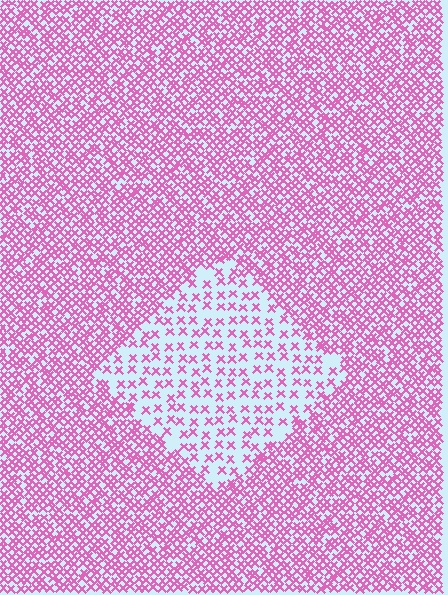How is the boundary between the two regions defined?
The boundary is defined by a change in element density (approximately 2.5x ratio). All elements are the same color, size, and shape.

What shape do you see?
I see a diamond.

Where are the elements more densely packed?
The elements are more densely packed outside the diamond boundary.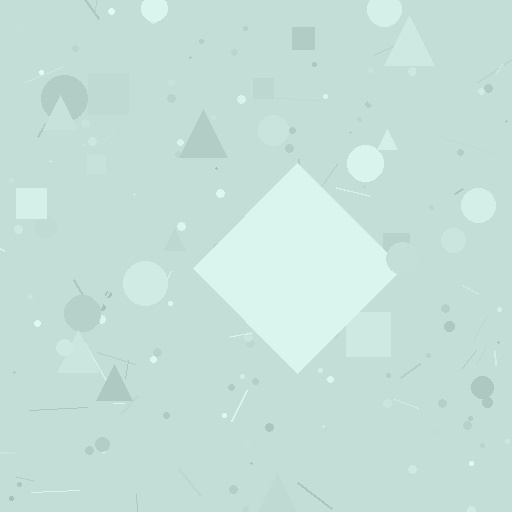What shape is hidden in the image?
A diamond is hidden in the image.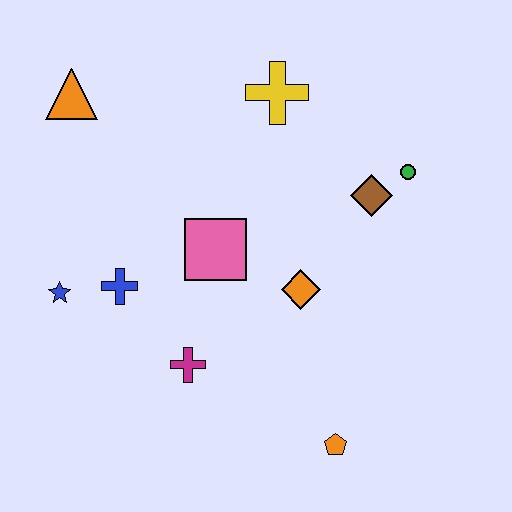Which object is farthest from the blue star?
The green circle is farthest from the blue star.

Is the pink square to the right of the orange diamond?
No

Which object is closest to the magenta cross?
The blue cross is closest to the magenta cross.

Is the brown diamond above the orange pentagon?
Yes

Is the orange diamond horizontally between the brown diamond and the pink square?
Yes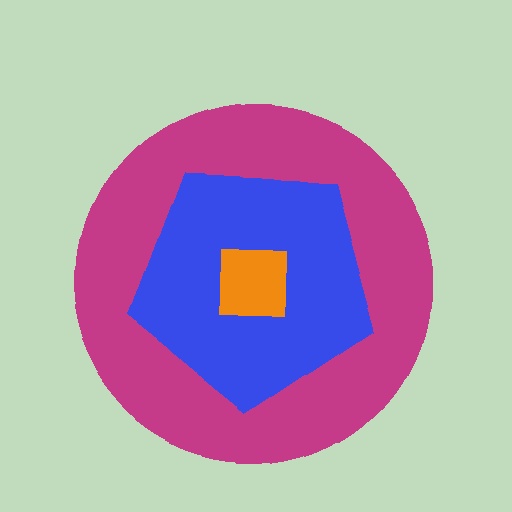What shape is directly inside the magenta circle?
The blue pentagon.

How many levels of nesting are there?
3.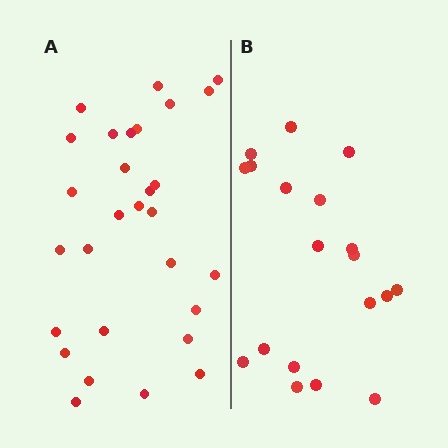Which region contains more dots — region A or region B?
Region A (the left region) has more dots.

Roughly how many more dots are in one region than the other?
Region A has roughly 10 or so more dots than region B.